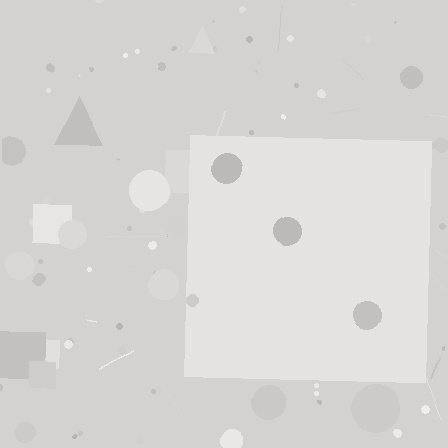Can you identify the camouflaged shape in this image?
The camouflaged shape is a square.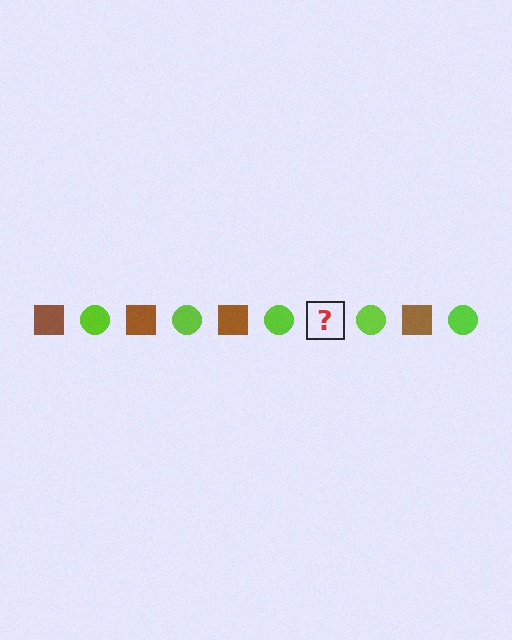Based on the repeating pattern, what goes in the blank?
The blank should be a brown square.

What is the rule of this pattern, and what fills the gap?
The rule is that the pattern alternates between brown square and lime circle. The gap should be filled with a brown square.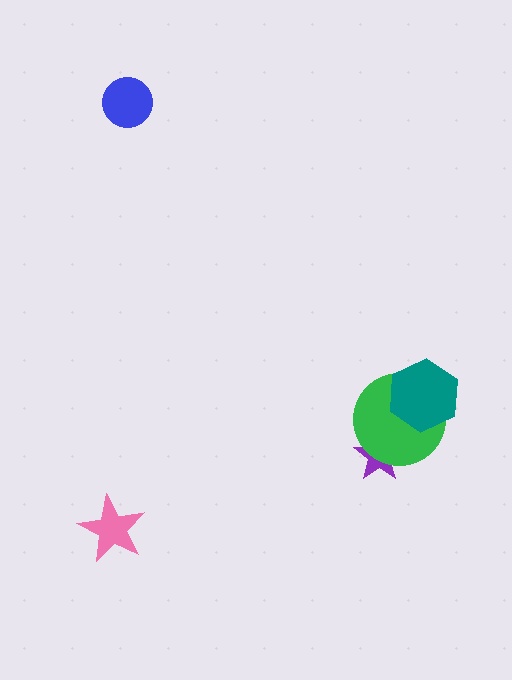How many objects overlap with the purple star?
1 object overlaps with the purple star.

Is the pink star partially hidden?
No, no other shape covers it.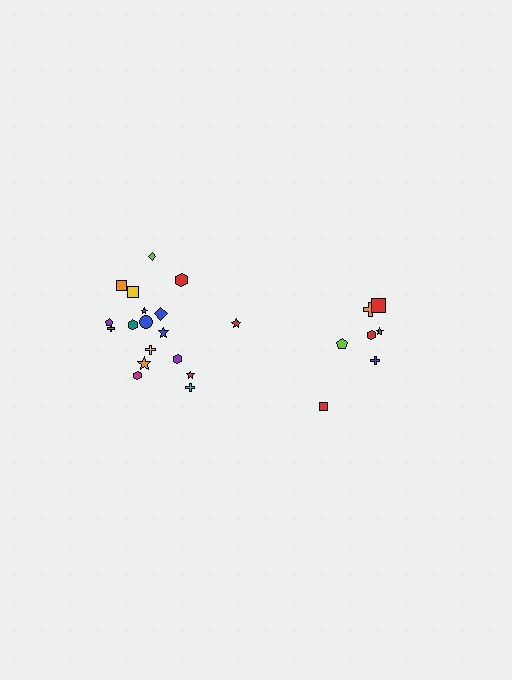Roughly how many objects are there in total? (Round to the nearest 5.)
Roughly 25 objects in total.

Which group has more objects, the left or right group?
The left group.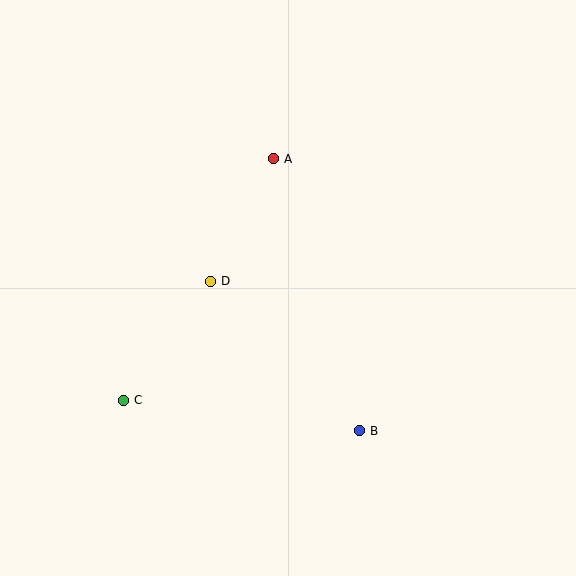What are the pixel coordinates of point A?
Point A is at (274, 159).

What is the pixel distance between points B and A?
The distance between B and A is 285 pixels.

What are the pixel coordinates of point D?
Point D is at (211, 281).